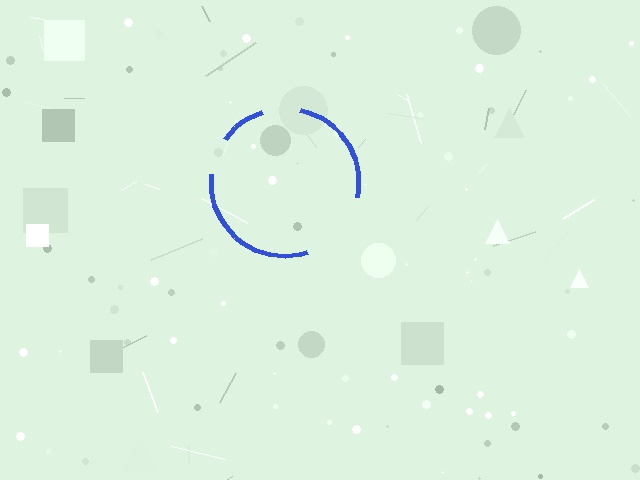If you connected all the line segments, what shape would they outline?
They would outline a circle.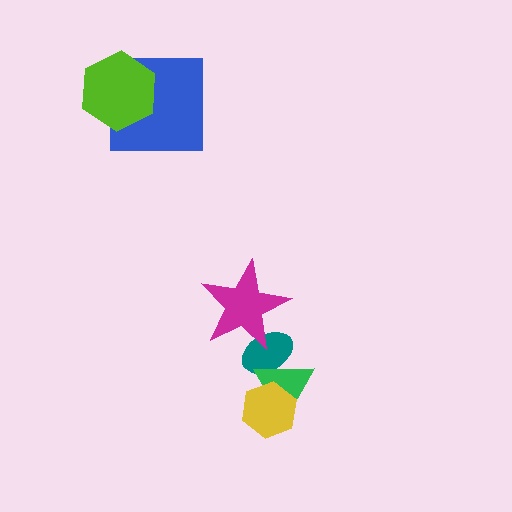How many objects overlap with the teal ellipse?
2 objects overlap with the teal ellipse.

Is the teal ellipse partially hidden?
Yes, it is partially covered by another shape.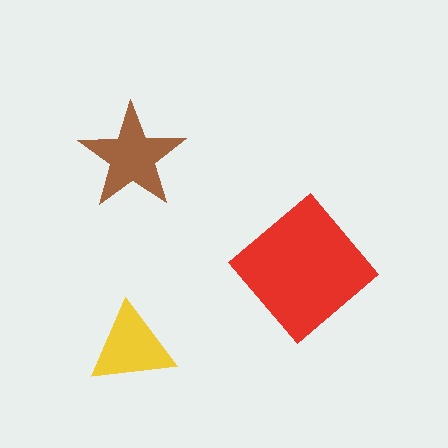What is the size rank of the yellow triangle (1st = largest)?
3rd.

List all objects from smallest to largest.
The yellow triangle, the brown star, the red diamond.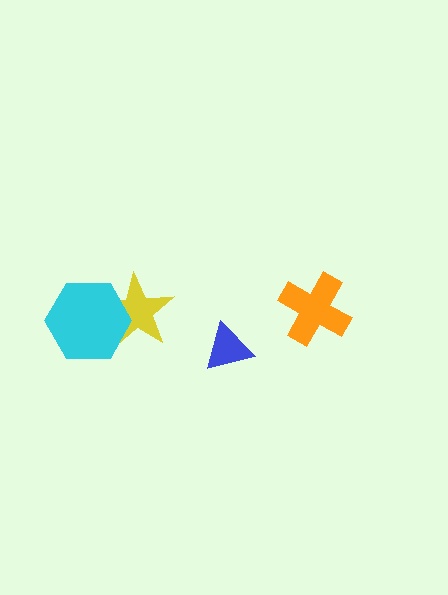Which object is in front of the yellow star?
The cyan hexagon is in front of the yellow star.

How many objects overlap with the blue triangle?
0 objects overlap with the blue triangle.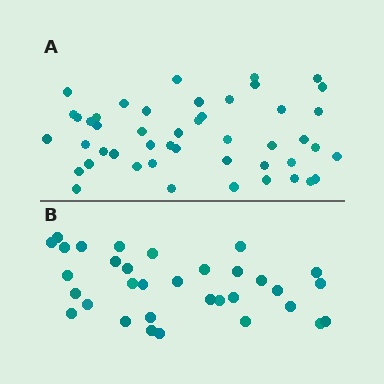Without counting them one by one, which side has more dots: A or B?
Region A (the top region) has more dots.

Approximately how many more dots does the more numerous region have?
Region A has approximately 15 more dots than region B.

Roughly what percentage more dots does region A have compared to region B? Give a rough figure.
About 40% more.